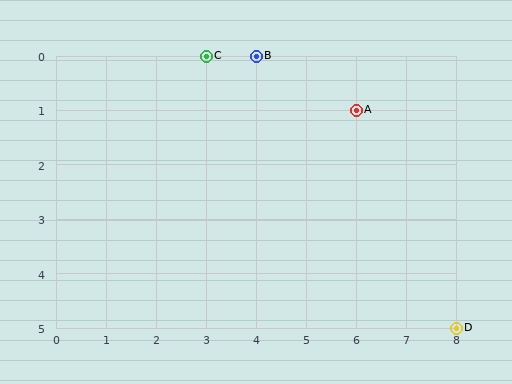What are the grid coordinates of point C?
Point C is at grid coordinates (3, 0).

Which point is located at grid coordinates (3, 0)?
Point C is at (3, 0).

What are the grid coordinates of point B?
Point B is at grid coordinates (4, 0).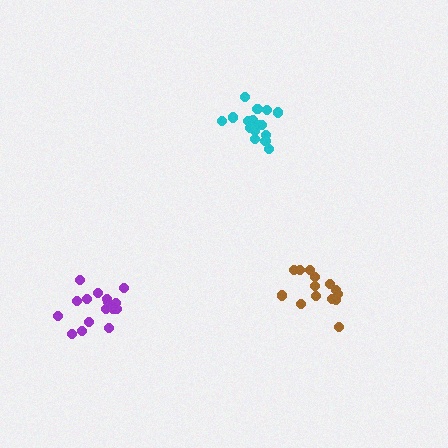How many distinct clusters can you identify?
There are 3 distinct clusters.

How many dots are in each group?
Group 1: 18 dots, Group 2: 16 dots, Group 3: 14 dots (48 total).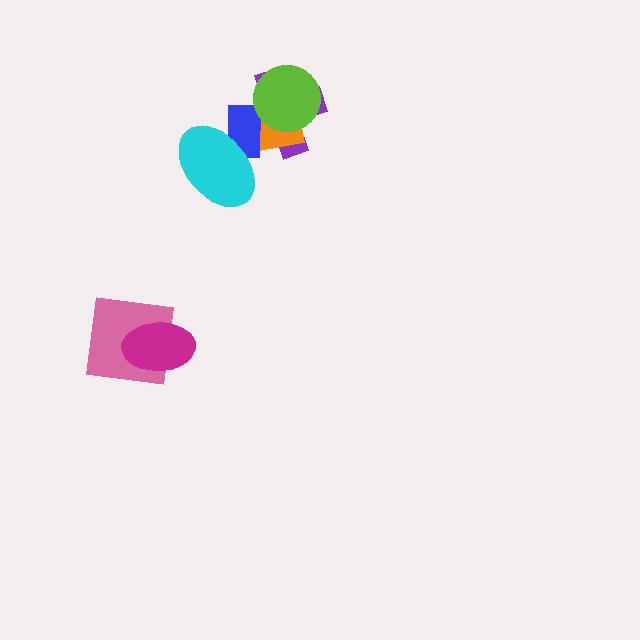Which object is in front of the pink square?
The magenta ellipse is in front of the pink square.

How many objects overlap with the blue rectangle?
3 objects overlap with the blue rectangle.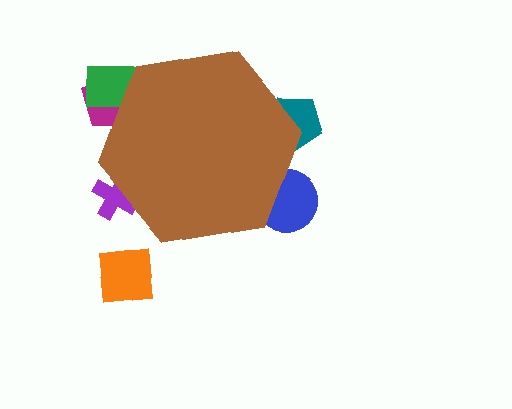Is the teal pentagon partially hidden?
Yes, the teal pentagon is partially hidden behind the brown hexagon.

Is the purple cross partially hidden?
Yes, the purple cross is partially hidden behind the brown hexagon.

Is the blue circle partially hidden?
Yes, the blue circle is partially hidden behind the brown hexagon.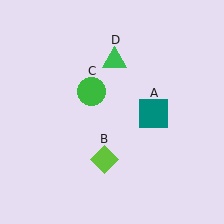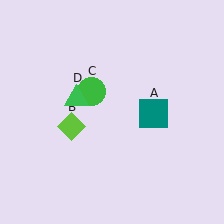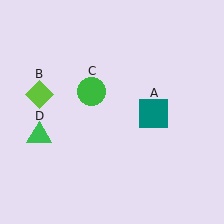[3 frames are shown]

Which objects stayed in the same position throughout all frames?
Teal square (object A) and green circle (object C) remained stationary.